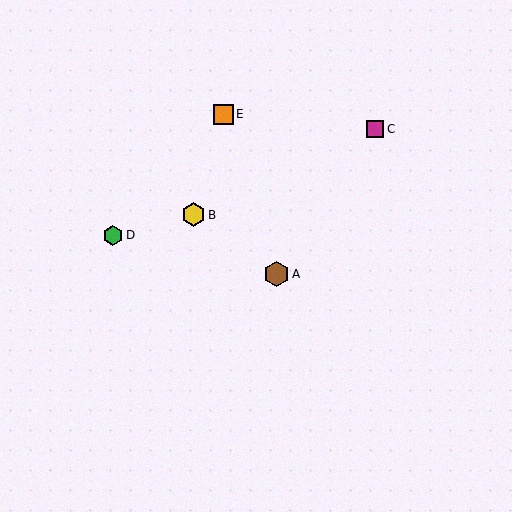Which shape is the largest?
The brown hexagon (labeled A) is the largest.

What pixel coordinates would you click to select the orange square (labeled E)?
Click at (223, 114) to select the orange square E.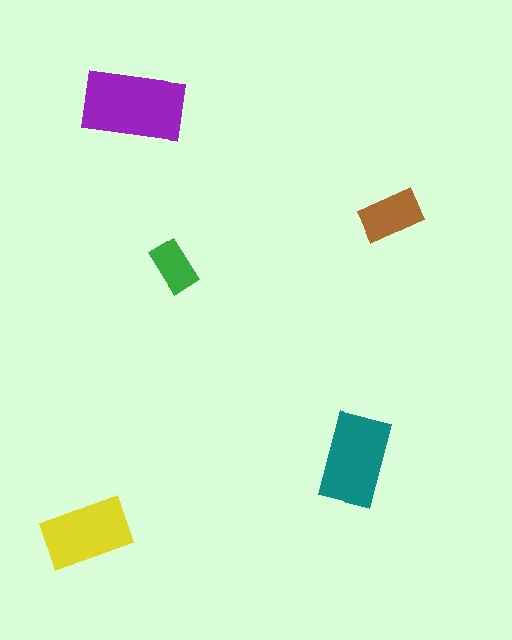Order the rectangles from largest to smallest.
the purple one, the teal one, the yellow one, the brown one, the green one.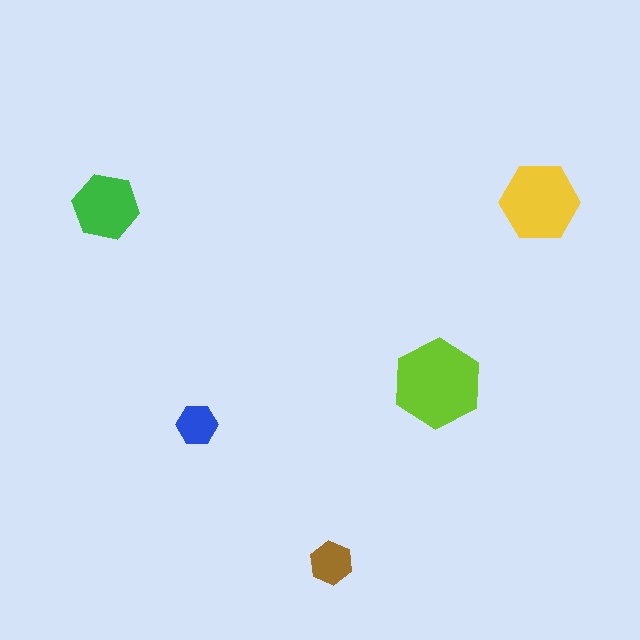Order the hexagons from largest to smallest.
the lime one, the yellow one, the green one, the brown one, the blue one.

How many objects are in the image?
There are 5 objects in the image.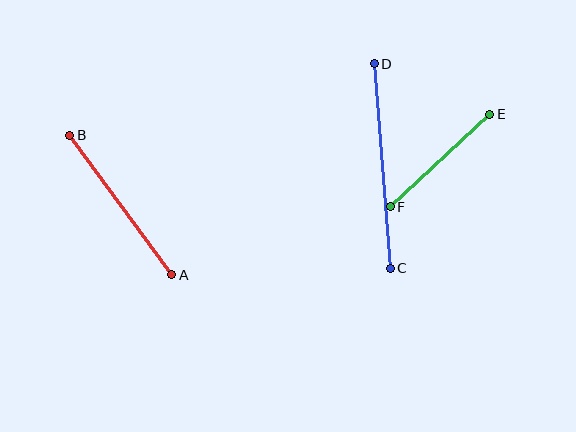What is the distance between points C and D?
The distance is approximately 205 pixels.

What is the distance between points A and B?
The distance is approximately 173 pixels.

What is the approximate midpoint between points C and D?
The midpoint is at approximately (382, 166) pixels.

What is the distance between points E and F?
The distance is approximately 136 pixels.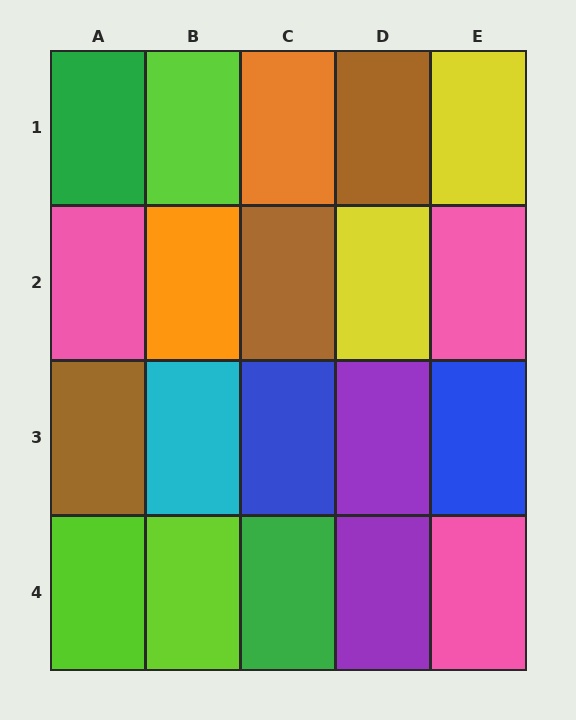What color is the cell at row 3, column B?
Cyan.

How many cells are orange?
2 cells are orange.